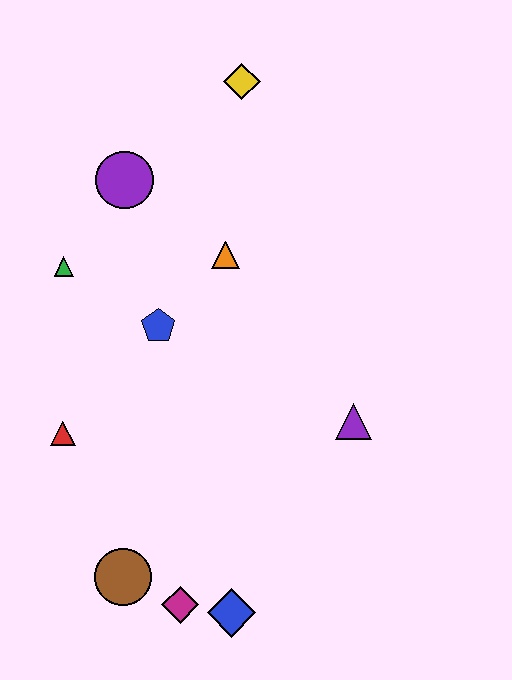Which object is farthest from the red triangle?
The yellow diamond is farthest from the red triangle.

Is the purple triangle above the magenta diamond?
Yes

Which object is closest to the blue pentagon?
The orange triangle is closest to the blue pentagon.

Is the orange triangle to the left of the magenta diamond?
No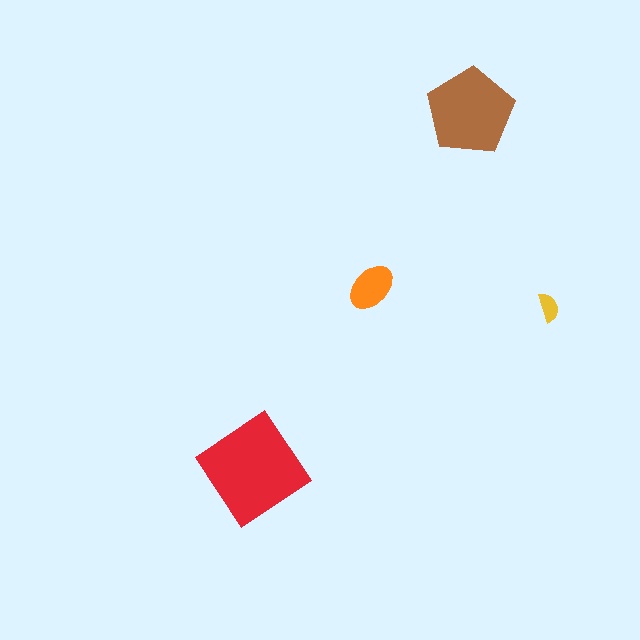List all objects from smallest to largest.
The yellow semicircle, the orange ellipse, the brown pentagon, the red diamond.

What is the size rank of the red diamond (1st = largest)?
1st.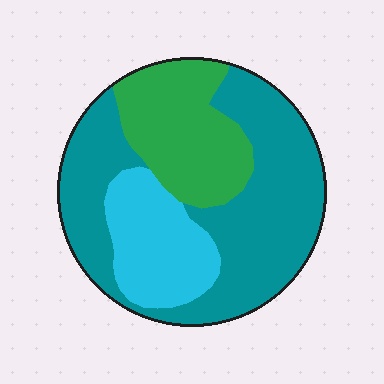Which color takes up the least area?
Cyan, at roughly 20%.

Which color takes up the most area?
Teal, at roughly 55%.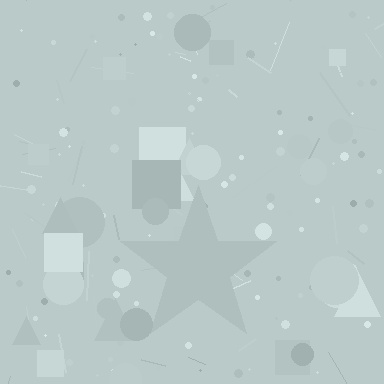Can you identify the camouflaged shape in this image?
The camouflaged shape is a star.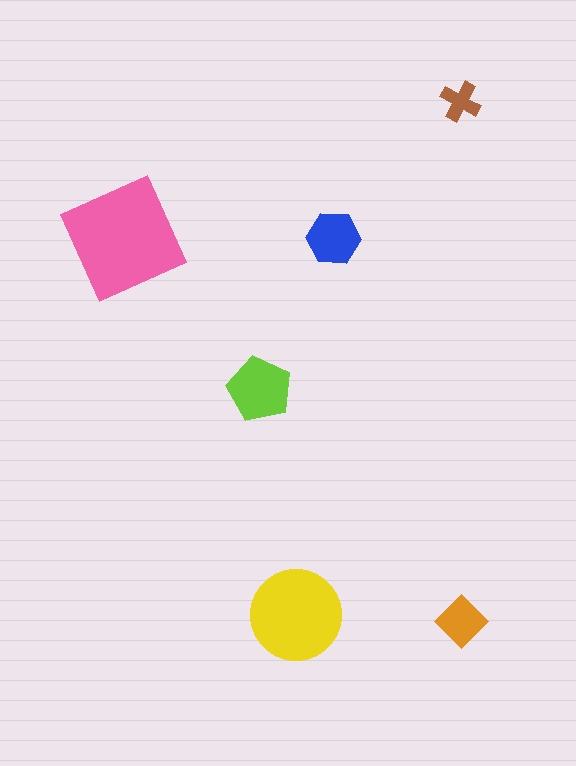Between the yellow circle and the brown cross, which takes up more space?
The yellow circle.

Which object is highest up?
The brown cross is topmost.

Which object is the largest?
The pink square.